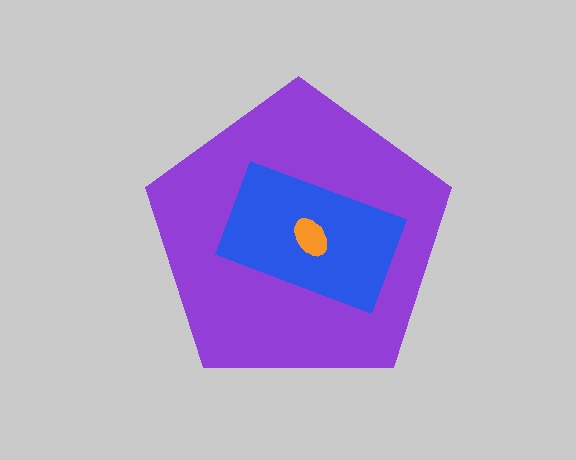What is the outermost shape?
The purple pentagon.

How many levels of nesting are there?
3.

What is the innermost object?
The orange ellipse.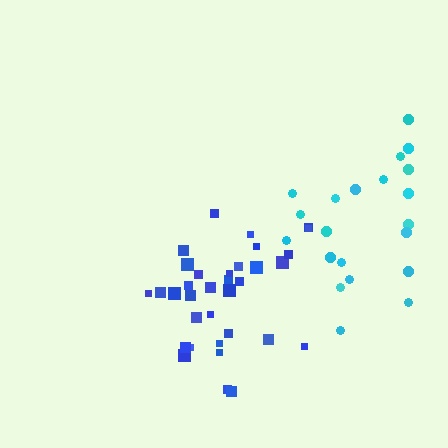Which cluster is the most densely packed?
Blue.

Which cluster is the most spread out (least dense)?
Cyan.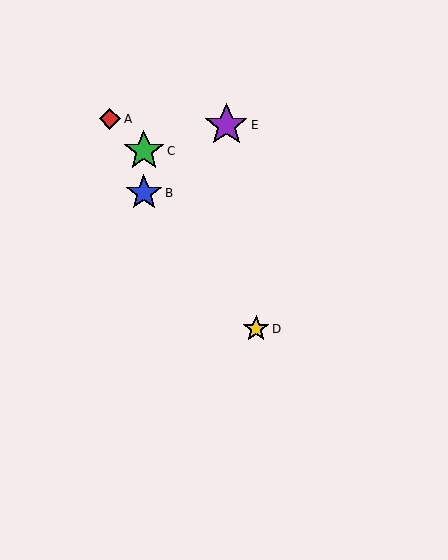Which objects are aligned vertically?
Objects B, C are aligned vertically.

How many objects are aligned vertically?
2 objects (B, C) are aligned vertically.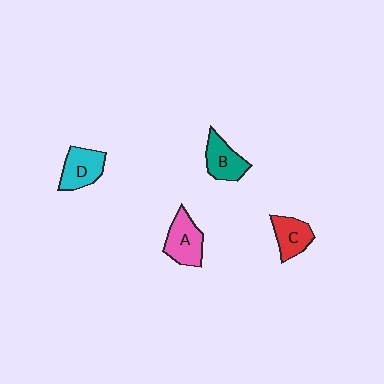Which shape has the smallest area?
Shape C (red).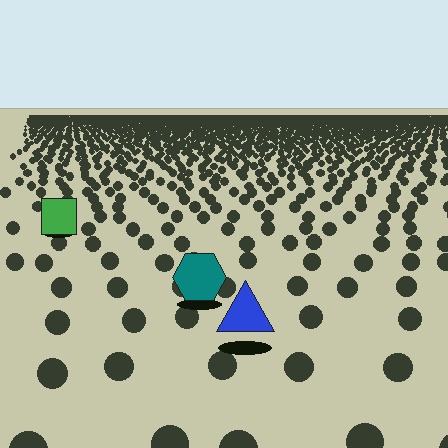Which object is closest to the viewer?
The blue triangle is closest. The texture marks near it are larger and more spread out.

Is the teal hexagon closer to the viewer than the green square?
Yes. The teal hexagon is closer — you can tell from the texture gradient: the ground texture is coarser near it.